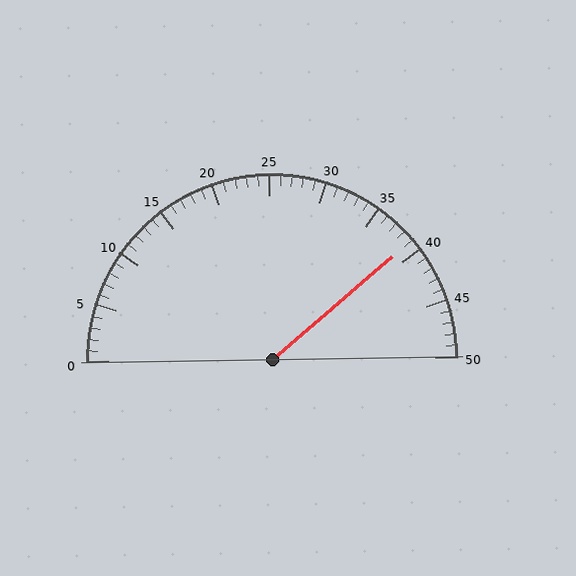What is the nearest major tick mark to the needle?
The nearest major tick mark is 40.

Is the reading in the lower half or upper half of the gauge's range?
The reading is in the upper half of the range (0 to 50).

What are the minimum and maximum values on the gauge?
The gauge ranges from 0 to 50.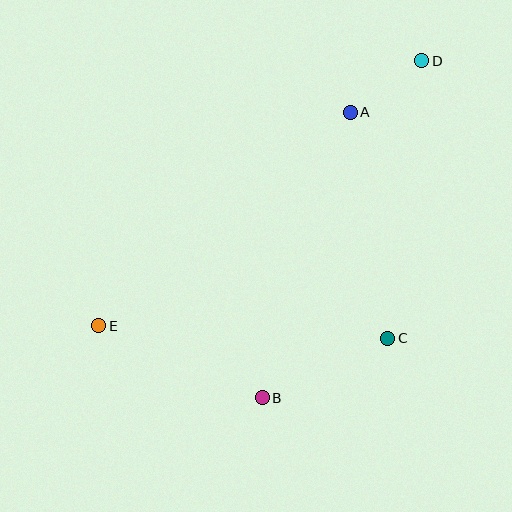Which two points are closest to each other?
Points A and D are closest to each other.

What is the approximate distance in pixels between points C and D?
The distance between C and D is approximately 280 pixels.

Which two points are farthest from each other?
Points D and E are farthest from each other.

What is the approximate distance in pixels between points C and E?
The distance between C and E is approximately 289 pixels.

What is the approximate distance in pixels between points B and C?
The distance between B and C is approximately 139 pixels.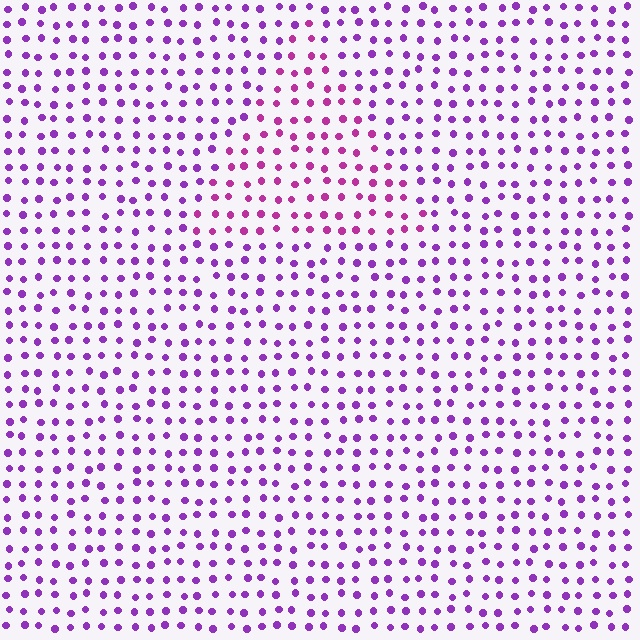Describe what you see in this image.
The image is filled with small purple elements in a uniform arrangement. A triangle-shaped region is visible where the elements are tinted to a slightly different hue, forming a subtle color boundary.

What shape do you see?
I see a triangle.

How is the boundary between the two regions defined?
The boundary is defined purely by a slight shift in hue (about 31 degrees). Spacing, size, and orientation are identical on both sides.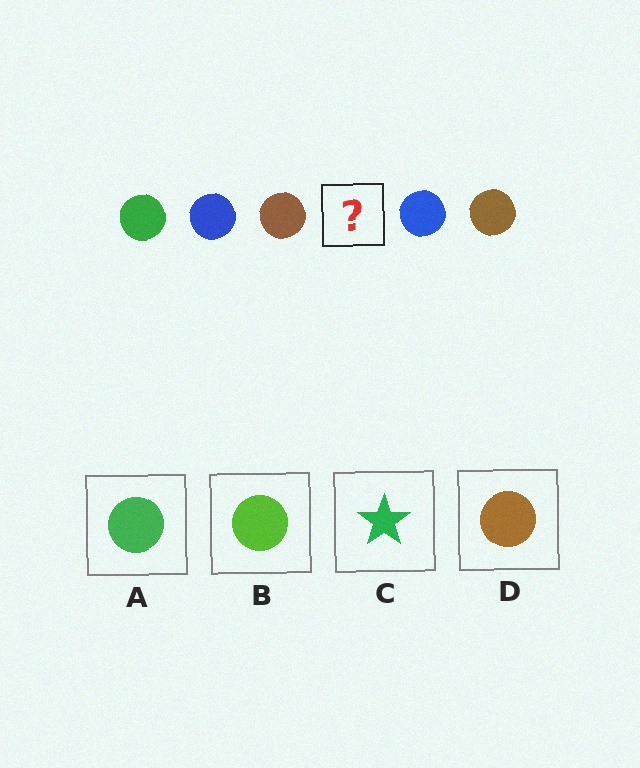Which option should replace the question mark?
Option A.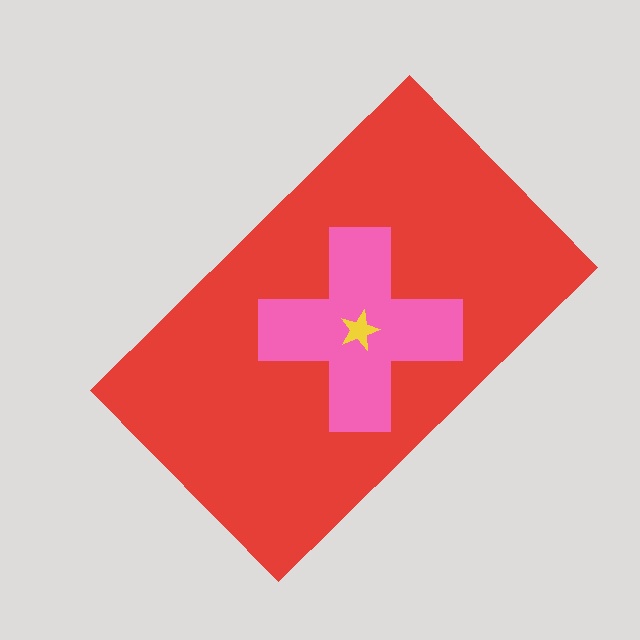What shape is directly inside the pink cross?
The yellow star.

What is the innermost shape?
The yellow star.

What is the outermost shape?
The red rectangle.